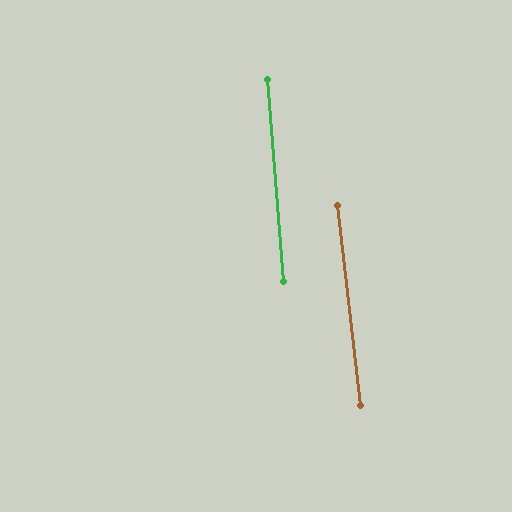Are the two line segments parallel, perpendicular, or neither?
Parallel — their directions differ by only 1.9°.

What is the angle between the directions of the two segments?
Approximately 2 degrees.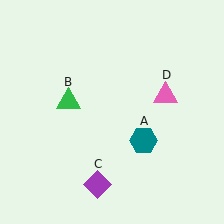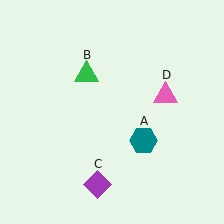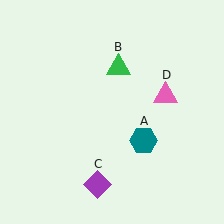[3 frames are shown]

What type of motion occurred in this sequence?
The green triangle (object B) rotated clockwise around the center of the scene.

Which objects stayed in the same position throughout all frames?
Teal hexagon (object A) and purple diamond (object C) and pink triangle (object D) remained stationary.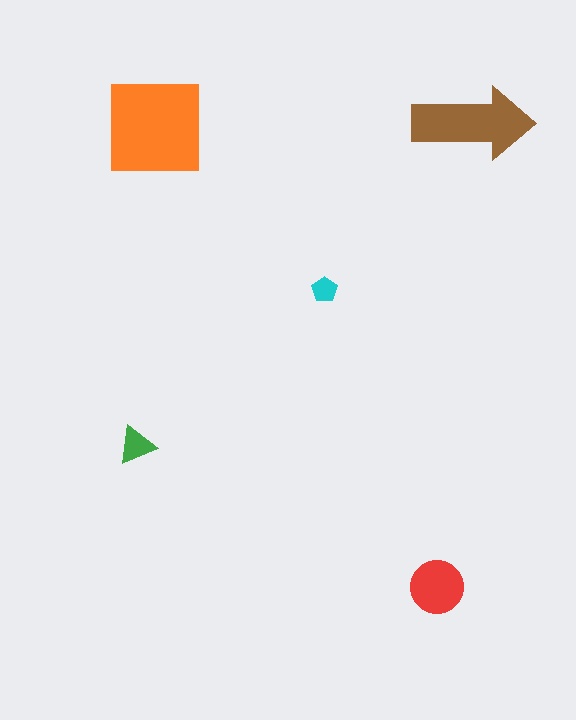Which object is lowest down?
The red circle is bottommost.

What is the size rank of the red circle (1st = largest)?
3rd.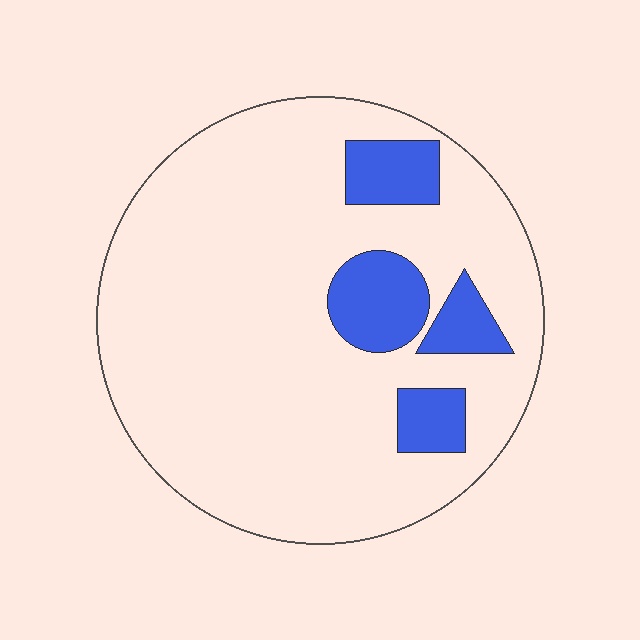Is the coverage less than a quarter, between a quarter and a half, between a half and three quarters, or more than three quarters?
Less than a quarter.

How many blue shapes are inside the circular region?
4.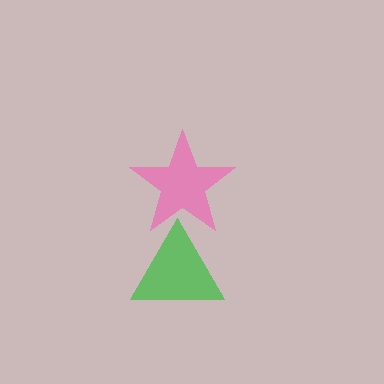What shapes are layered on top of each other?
The layered shapes are: a pink star, a green triangle.